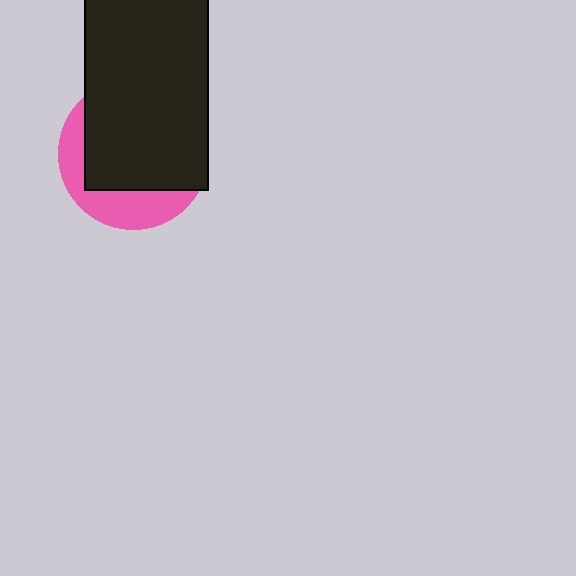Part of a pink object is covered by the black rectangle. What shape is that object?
It is a circle.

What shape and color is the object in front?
The object in front is a black rectangle.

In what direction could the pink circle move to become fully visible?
The pink circle could move toward the lower-left. That would shift it out from behind the black rectangle entirely.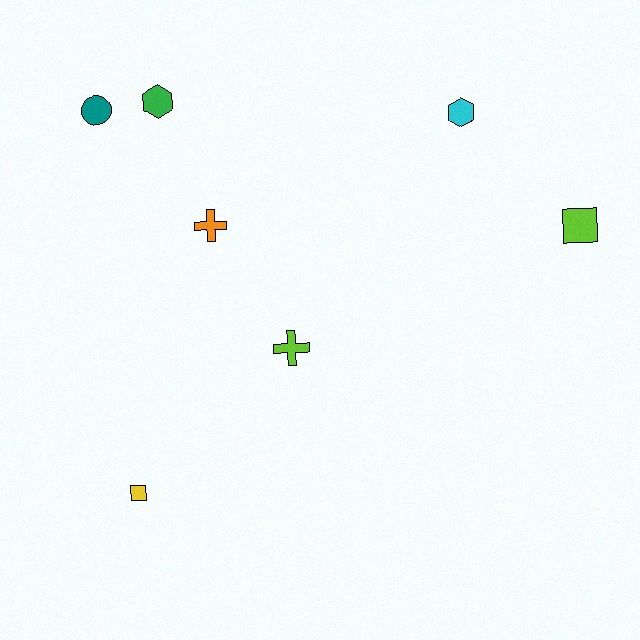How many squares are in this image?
There are 2 squares.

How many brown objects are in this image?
There are no brown objects.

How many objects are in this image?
There are 7 objects.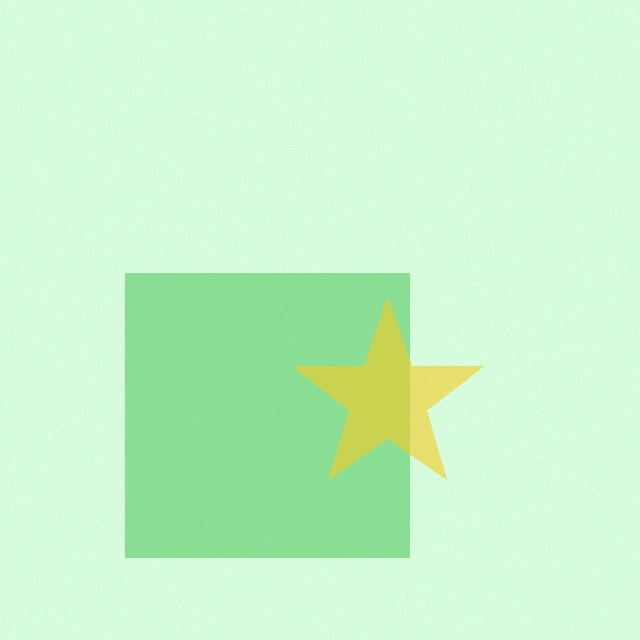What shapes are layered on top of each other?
The layered shapes are: a green square, a yellow star.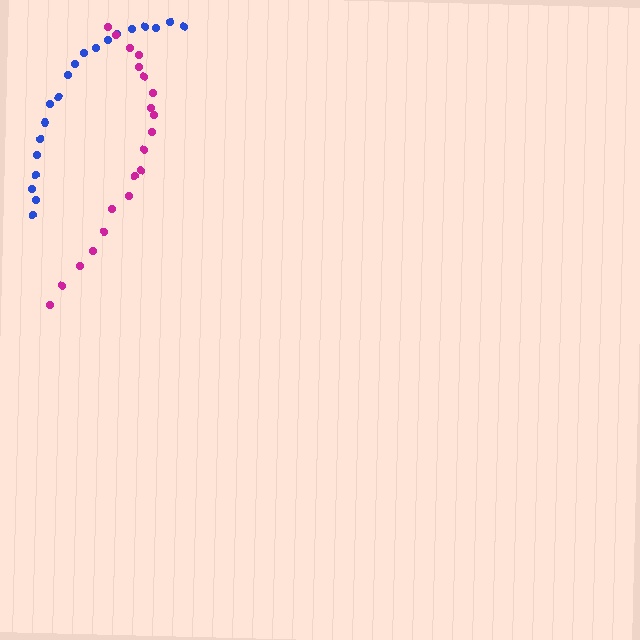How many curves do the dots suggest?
There are 2 distinct paths.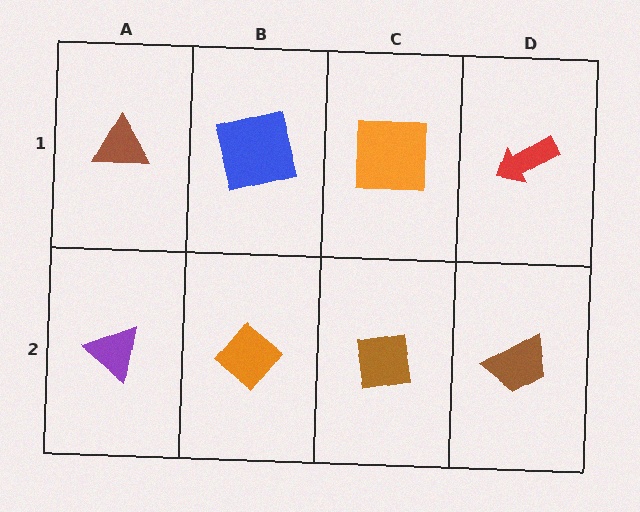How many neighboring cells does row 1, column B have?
3.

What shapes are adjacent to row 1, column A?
A purple triangle (row 2, column A), a blue square (row 1, column B).